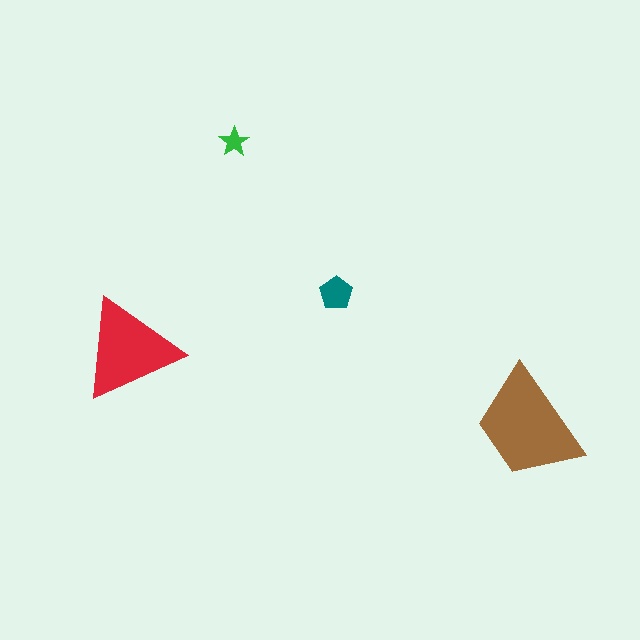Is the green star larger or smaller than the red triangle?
Smaller.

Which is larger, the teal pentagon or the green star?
The teal pentagon.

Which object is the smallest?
The green star.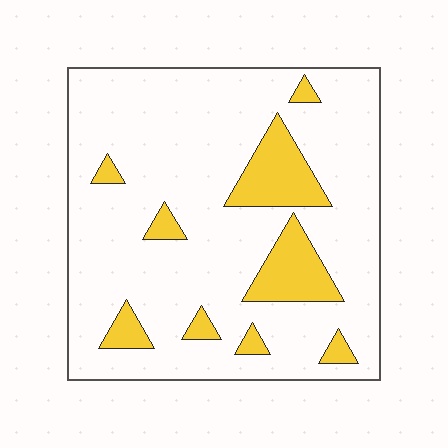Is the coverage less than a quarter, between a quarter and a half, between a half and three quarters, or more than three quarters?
Less than a quarter.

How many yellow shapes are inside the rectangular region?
9.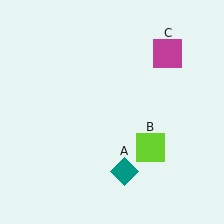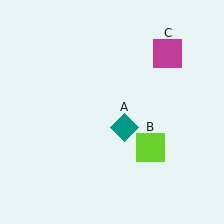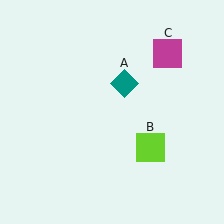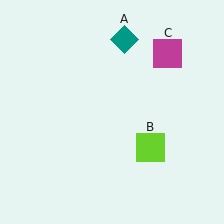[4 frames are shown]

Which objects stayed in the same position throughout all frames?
Lime square (object B) and magenta square (object C) remained stationary.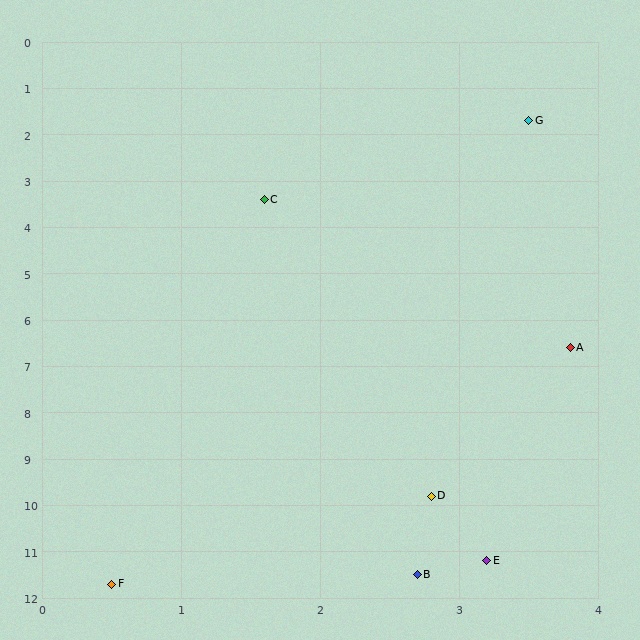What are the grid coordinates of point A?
Point A is at approximately (3.8, 6.6).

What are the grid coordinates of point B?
Point B is at approximately (2.7, 11.5).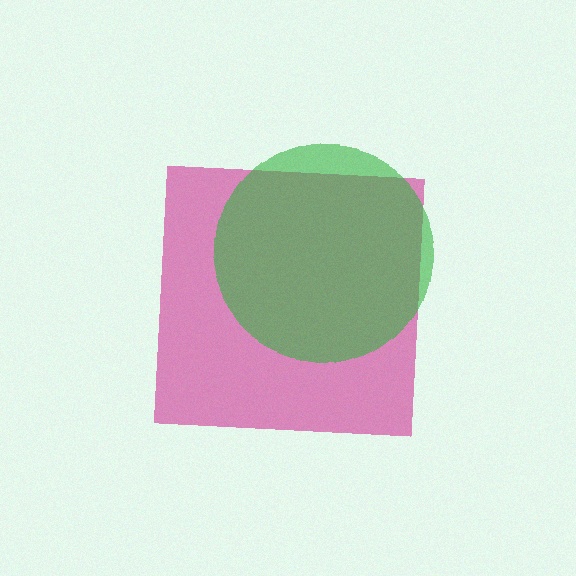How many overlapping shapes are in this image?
There are 2 overlapping shapes in the image.